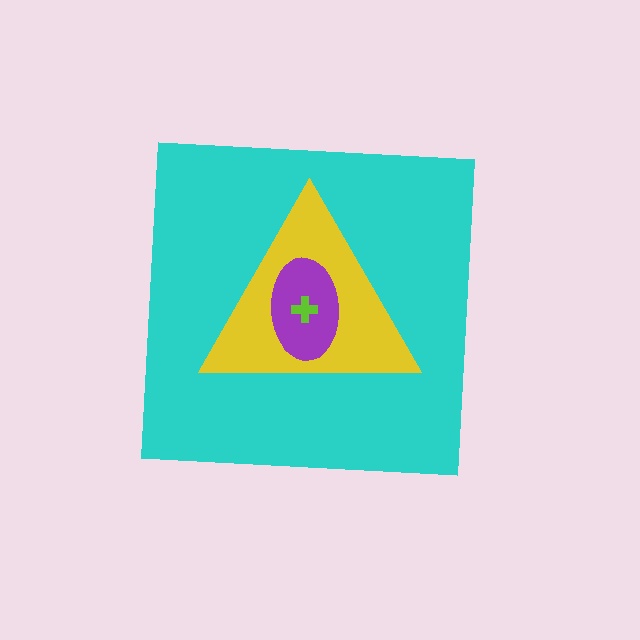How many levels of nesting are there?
4.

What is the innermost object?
The lime cross.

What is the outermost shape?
The cyan square.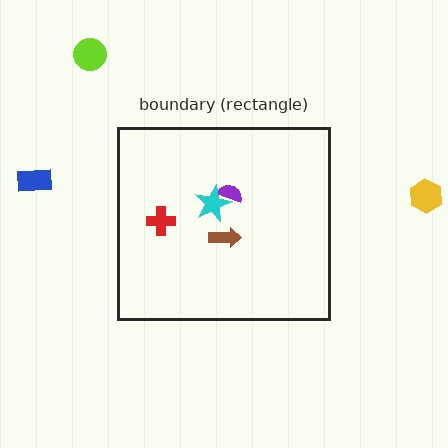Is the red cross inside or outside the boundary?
Inside.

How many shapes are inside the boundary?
4 inside, 3 outside.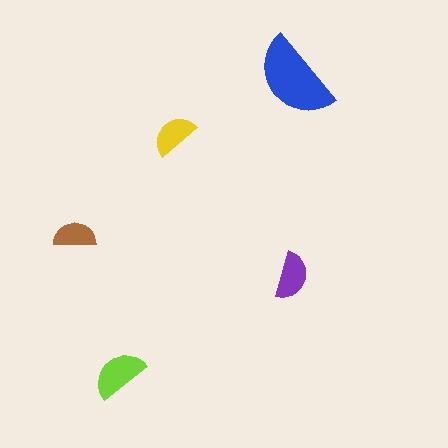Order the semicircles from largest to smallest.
the blue one, the lime one, the purple one, the yellow one, the brown one.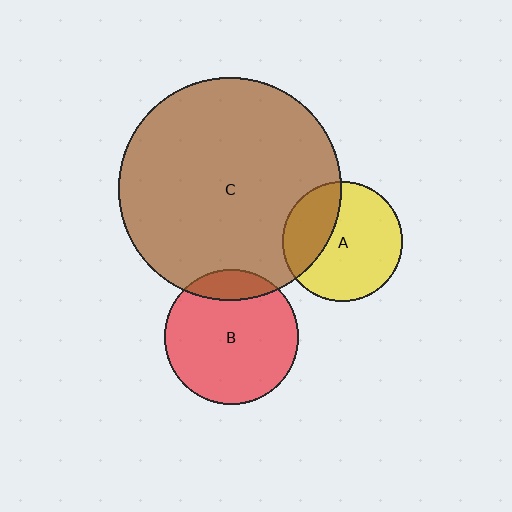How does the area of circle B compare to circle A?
Approximately 1.3 times.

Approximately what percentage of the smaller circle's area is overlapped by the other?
Approximately 30%.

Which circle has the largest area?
Circle C (brown).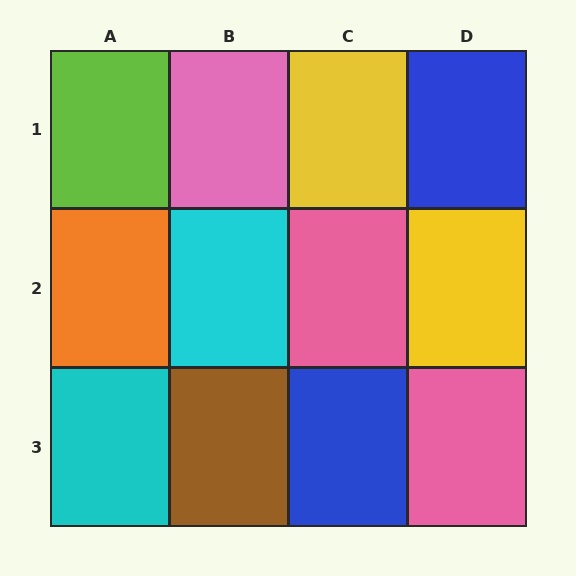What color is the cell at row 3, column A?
Cyan.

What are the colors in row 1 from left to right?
Lime, pink, yellow, blue.